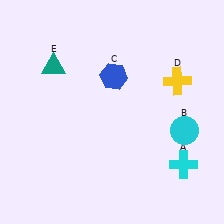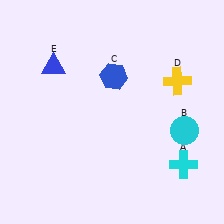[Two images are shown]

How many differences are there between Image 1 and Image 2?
There is 1 difference between the two images.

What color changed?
The triangle (E) changed from teal in Image 1 to blue in Image 2.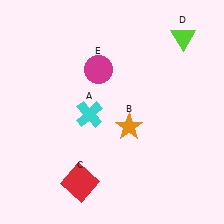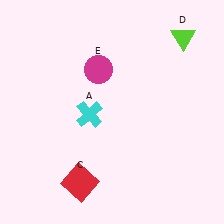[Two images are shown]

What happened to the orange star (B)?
The orange star (B) was removed in Image 2. It was in the bottom-right area of Image 1.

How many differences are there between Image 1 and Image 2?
There is 1 difference between the two images.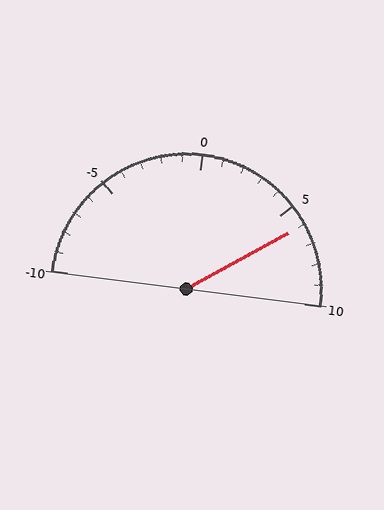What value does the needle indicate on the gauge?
The needle indicates approximately 6.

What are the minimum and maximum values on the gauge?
The gauge ranges from -10 to 10.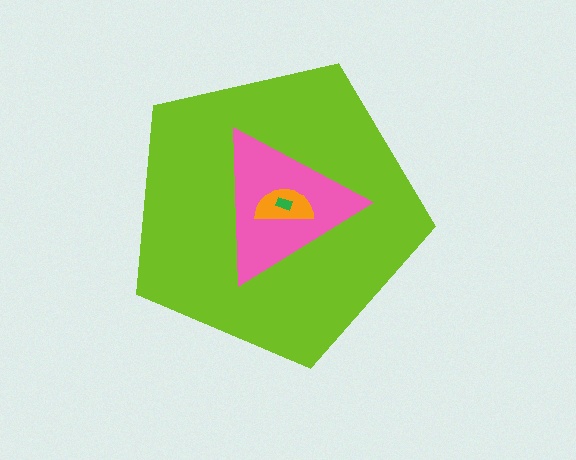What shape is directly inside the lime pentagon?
The pink triangle.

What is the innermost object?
The green rectangle.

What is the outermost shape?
The lime pentagon.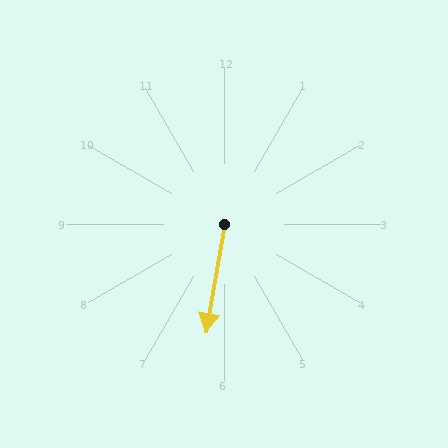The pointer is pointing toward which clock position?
Roughly 6 o'clock.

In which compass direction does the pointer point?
South.